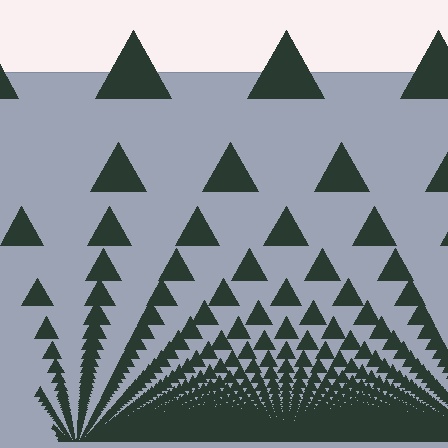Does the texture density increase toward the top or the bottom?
Density increases toward the bottom.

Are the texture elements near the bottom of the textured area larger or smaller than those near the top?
Smaller. The gradient is inverted — elements near the bottom are smaller and denser.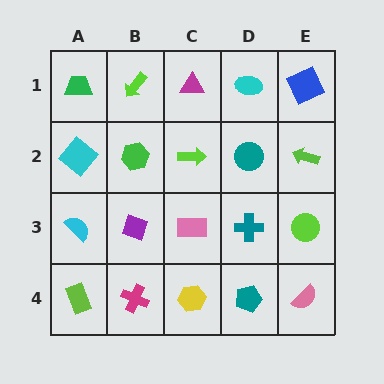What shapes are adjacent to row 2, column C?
A magenta triangle (row 1, column C), a pink rectangle (row 3, column C), a green hexagon (row 2, column B), a teal circle (row 2, column D).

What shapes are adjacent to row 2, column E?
A blue square (row 1, column E), a lime circle (row 3, column E), a teal circle (row 2, column D).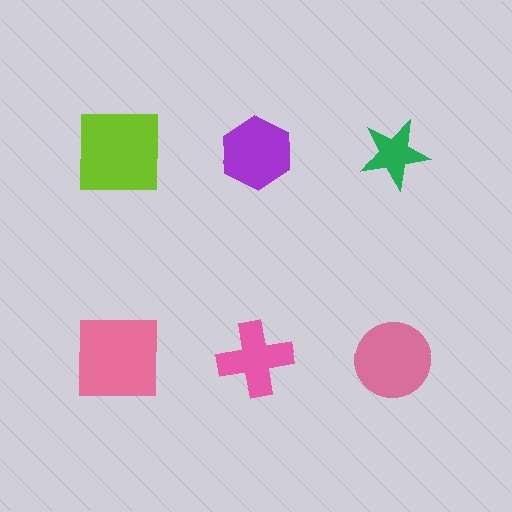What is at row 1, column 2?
A purple hexagon.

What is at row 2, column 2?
A pink cross.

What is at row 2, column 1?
A pink square.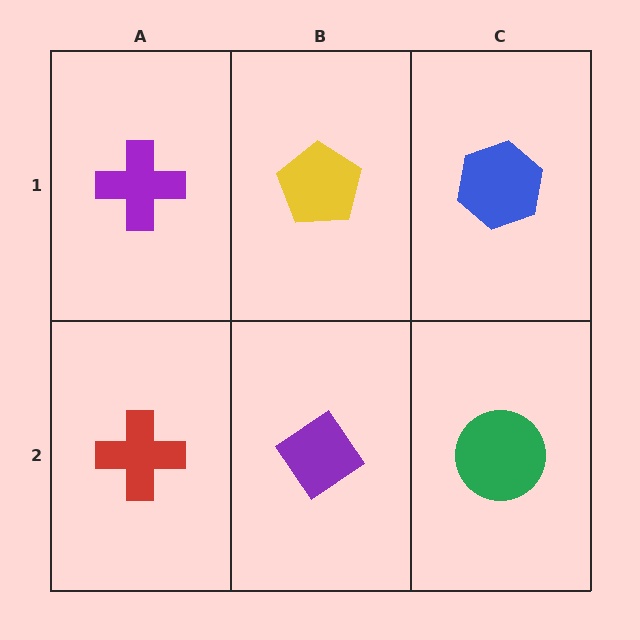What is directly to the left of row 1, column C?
A yellow pentagon.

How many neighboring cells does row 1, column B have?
3.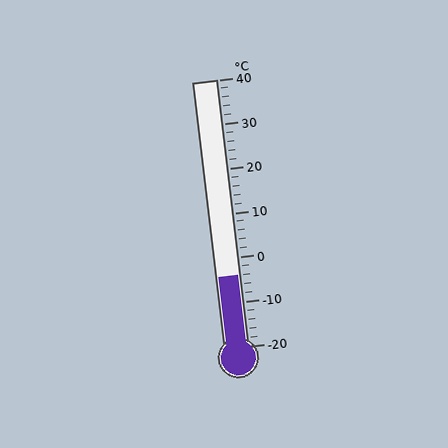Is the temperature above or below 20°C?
The temperature is below 20°C.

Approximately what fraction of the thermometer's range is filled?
The thermometer is filled to approximately 25% of its range.